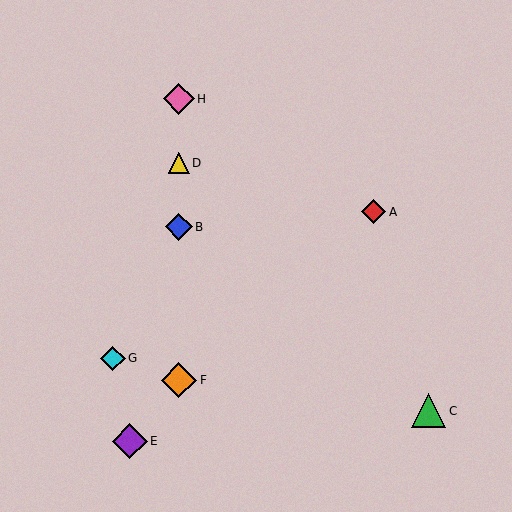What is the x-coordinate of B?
Object B is at x≈179.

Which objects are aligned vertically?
Objects B, D, F, H are aligned vertically.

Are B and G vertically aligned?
No, B is at x≈179 and G is at x≈113.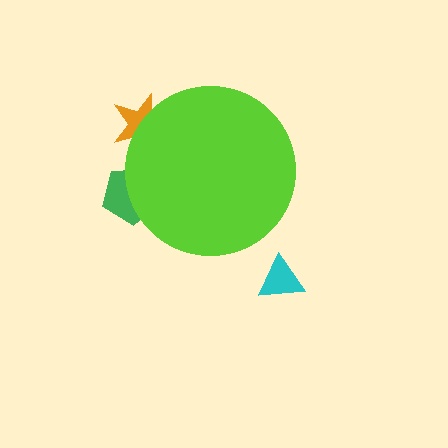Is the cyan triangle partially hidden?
No, the cyan triangle is fully visible.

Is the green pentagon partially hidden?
Yes, the green pentagon is partially hidden behind the lime circle.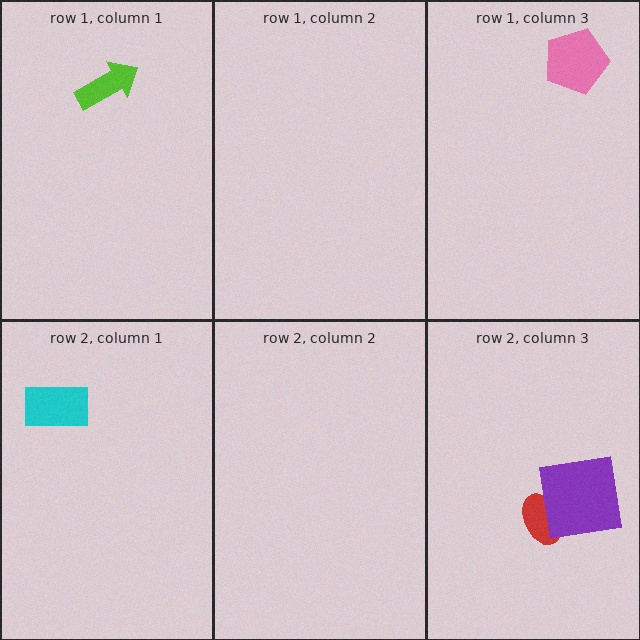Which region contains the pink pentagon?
The row 1, column 3 region.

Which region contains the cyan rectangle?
The row 2, column 1 region.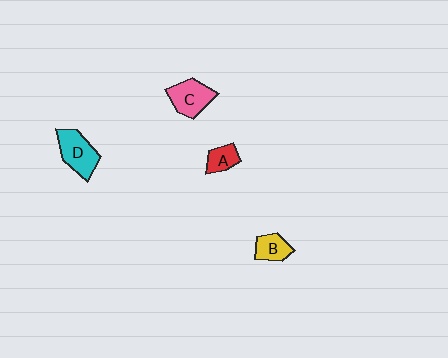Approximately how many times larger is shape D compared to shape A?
Approximately 1.8 times.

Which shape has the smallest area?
Shape A (red).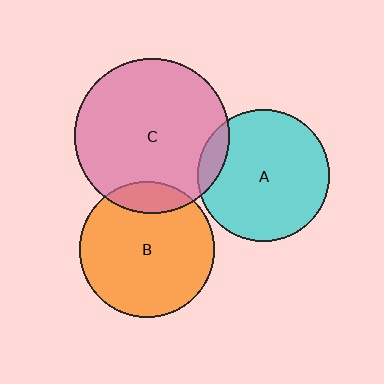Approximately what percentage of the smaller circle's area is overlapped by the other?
Approximately 15%.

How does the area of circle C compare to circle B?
Approximately 1.3 times.